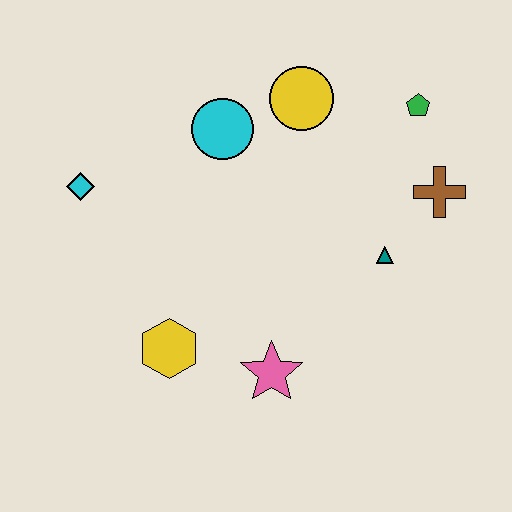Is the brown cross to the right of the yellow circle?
Yes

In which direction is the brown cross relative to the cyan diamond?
The brown cross is to the right of the cyan diamond.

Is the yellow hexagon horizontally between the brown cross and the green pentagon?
No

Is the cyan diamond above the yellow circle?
No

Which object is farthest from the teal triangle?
The cyan diamond is farthest from the teal triangle.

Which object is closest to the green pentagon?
The brown cross is closest to the green pentagon.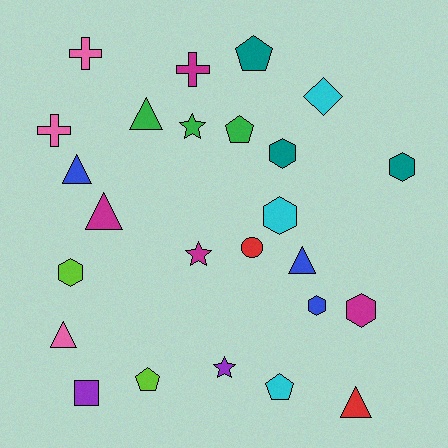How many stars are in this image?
There are 3 stars.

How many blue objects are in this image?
There are 3 blue objects.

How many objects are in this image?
There are 25 objects.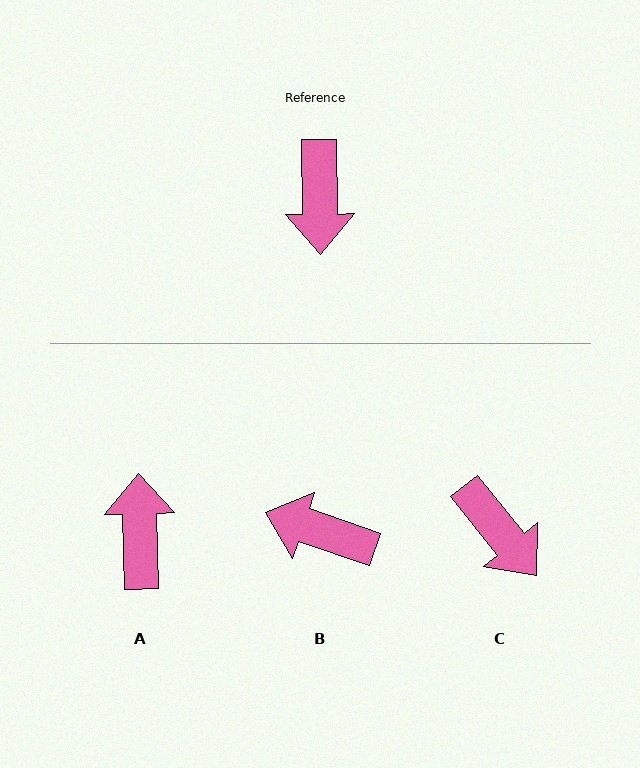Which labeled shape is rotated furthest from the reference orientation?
A, about 179 degrees away.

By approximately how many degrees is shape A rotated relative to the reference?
Approximately 179 degrees clockwise.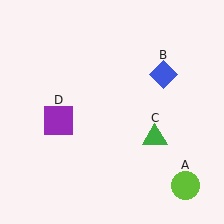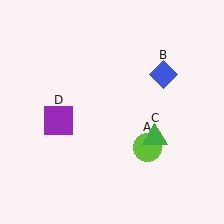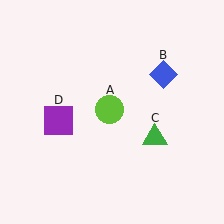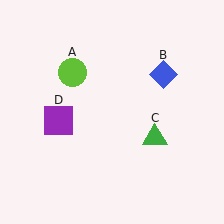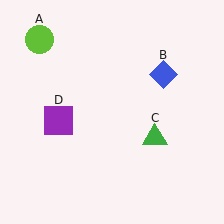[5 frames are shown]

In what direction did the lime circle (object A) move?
The lime circle (object A) moved up and to the left.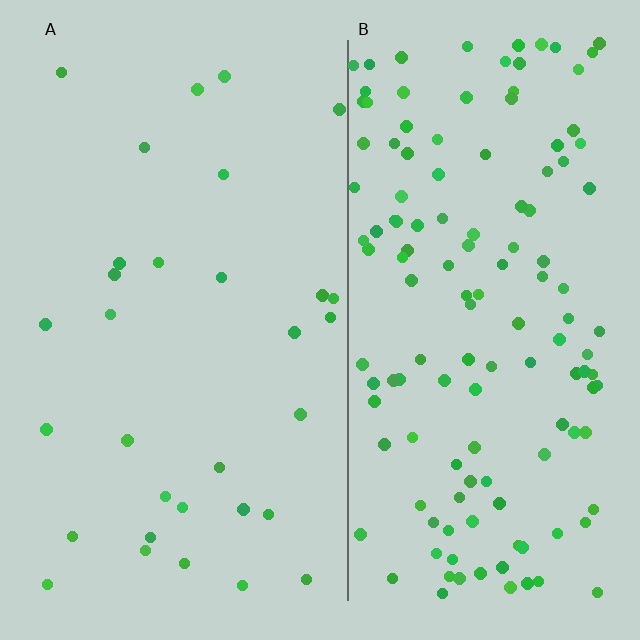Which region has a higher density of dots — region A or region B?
B (the right).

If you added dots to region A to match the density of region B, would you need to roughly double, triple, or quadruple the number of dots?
Approximately quadruple.